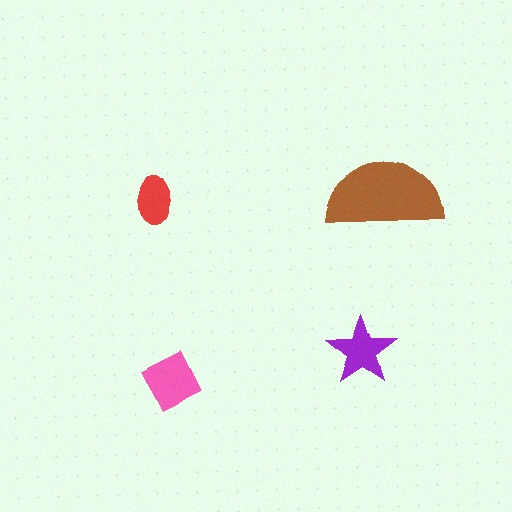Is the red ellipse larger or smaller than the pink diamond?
Smaller.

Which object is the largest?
The brown semicircle.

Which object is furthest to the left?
The red ellipse is leftmost.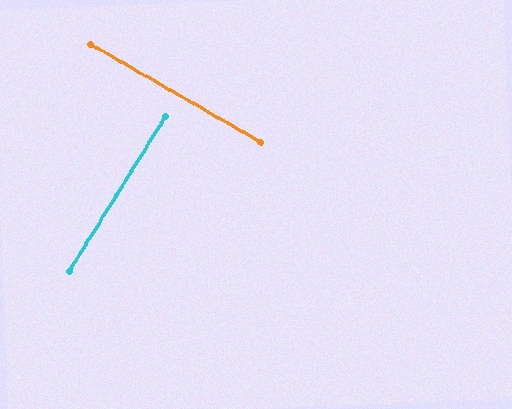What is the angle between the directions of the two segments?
Approximately 88 degrees.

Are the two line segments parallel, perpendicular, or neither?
Perpendicular — they meet at approximately 88°.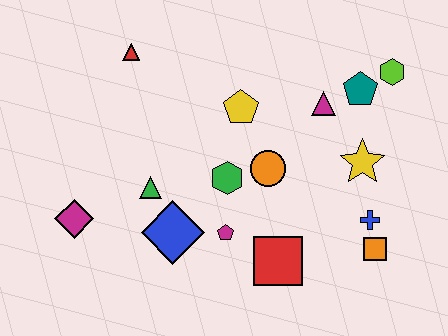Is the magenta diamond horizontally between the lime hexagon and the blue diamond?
No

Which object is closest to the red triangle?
The yellow pentagon is closest to the red triangle.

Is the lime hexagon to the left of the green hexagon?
No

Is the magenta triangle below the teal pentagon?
Yes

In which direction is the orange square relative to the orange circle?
The orange square is to the right of the orange circle.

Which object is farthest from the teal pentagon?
The magenta diamond is farthest from the teal pentagon.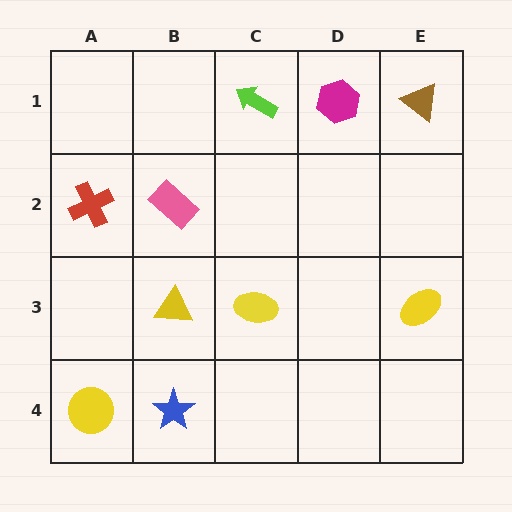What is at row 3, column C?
A yellow ellipse.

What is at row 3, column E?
A yellow ellipse.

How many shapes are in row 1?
3 shapes.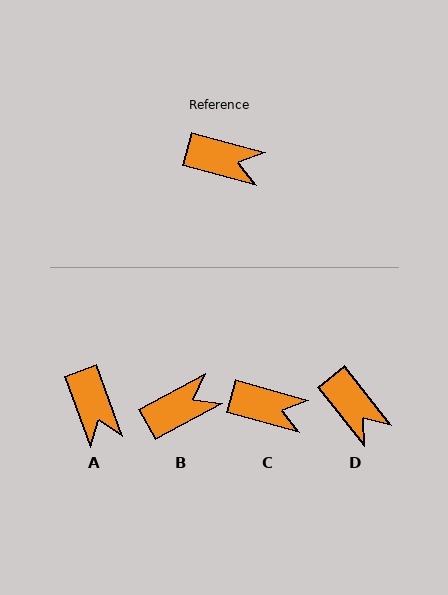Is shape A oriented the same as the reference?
No, it is off by about 54 degrees.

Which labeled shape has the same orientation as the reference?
C.